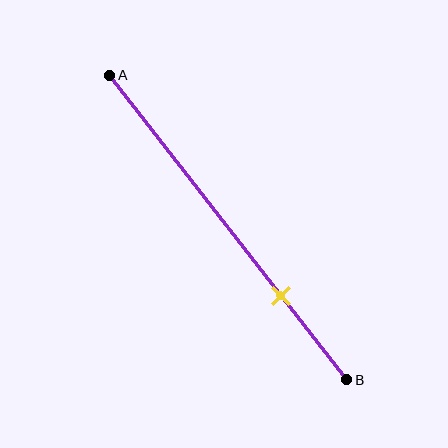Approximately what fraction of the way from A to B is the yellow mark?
The yellow mark is approximately 70% of the way from A to B.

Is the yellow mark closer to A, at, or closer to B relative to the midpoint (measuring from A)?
The yellow mark is closer to point B than the midpoint of segment AB.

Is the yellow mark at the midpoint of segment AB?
No, the mark is at about 70% from A, not at the 50% midpoint.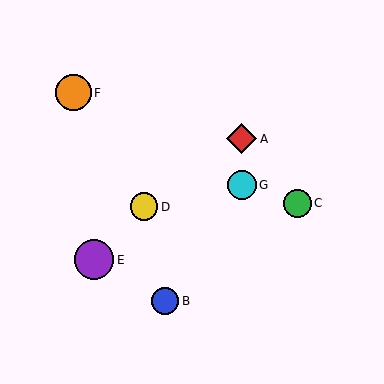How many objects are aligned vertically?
2 objects (A, G) are aligned vertically.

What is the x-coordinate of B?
Object B is at x≈165.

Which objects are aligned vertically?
Objects A, G are aligned vertically.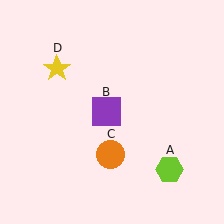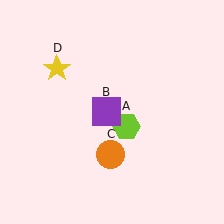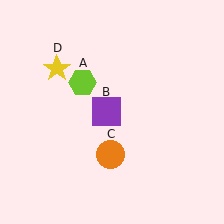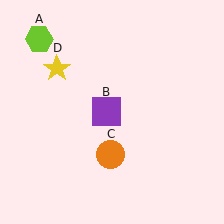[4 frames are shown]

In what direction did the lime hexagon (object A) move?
The lime hexagon (object A) moved up and to the left.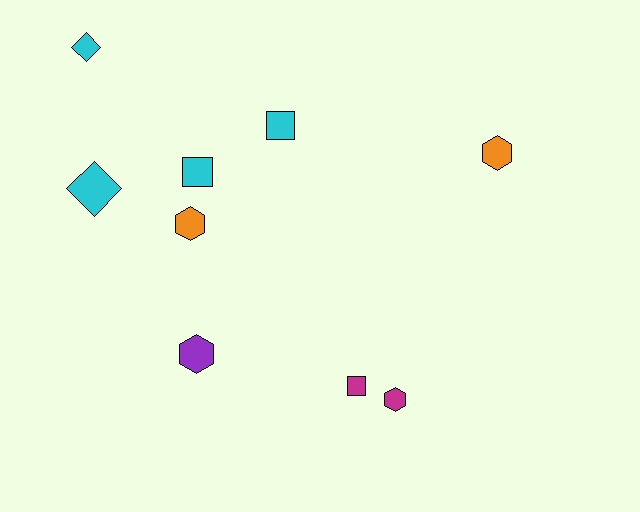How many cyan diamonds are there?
There are 2 cyan diamonds.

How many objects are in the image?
There are 9 objects.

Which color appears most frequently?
Cyan, with 4 objects.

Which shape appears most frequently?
Hexagon, with 4 objects.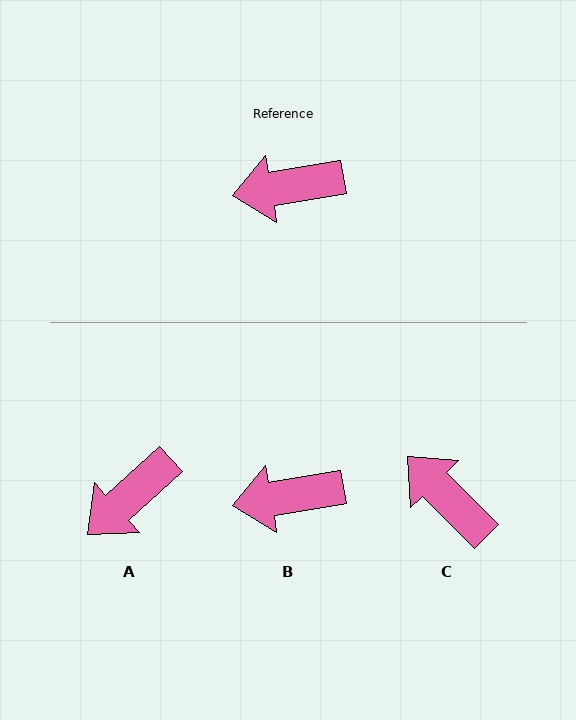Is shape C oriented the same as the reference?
No, it is off by about 55 degrees.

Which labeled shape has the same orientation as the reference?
B.